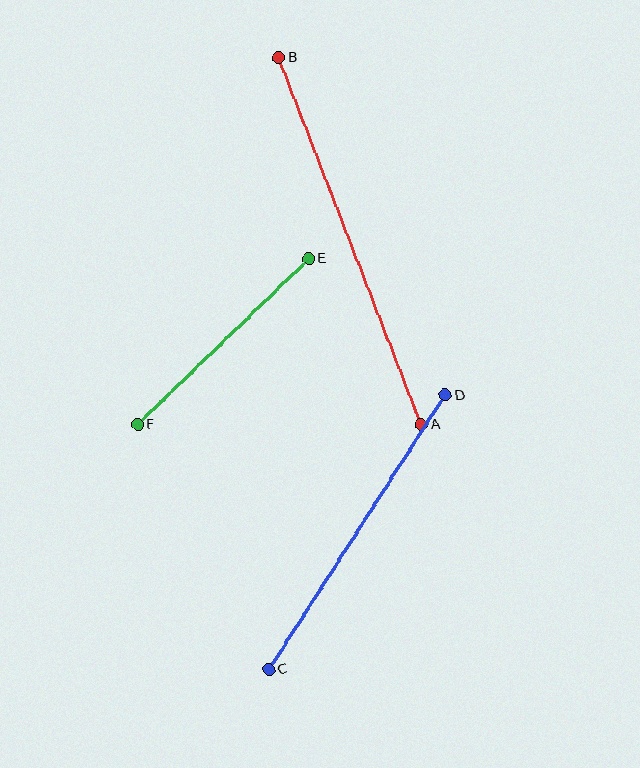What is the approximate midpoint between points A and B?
The midpoint is at approximately (350, 241) pixels.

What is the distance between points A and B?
The distance is approximately 393 pixels.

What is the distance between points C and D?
The distance is approximately 326 pixels.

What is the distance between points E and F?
The distance is approximately 238 pixels.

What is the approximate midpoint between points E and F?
The midpoint is at approximately (223, 341) pixels.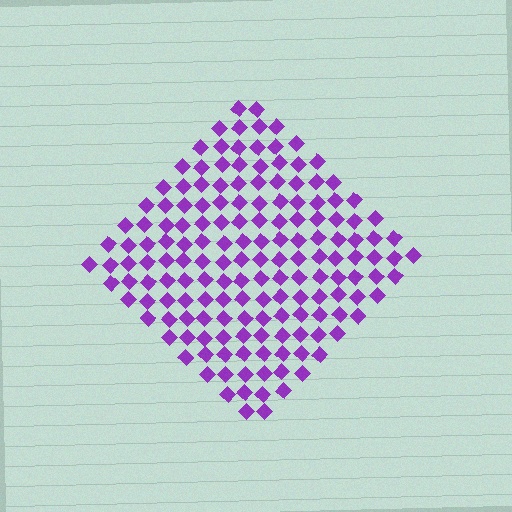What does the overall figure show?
The overall figure shows a diamond.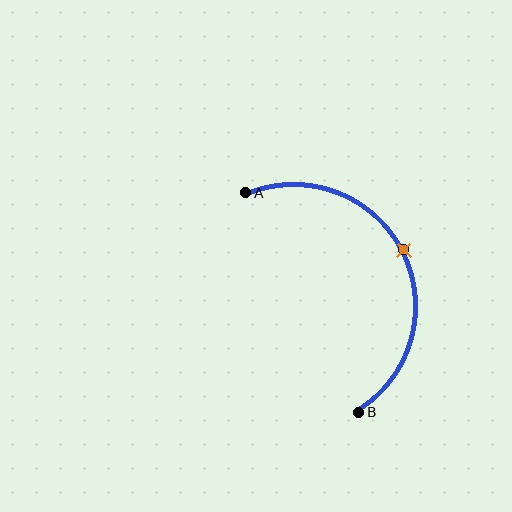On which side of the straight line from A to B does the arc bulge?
The arc bulges to the right of the straight line connecting A and B.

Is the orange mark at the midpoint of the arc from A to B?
Yes. The orange mark lies on the arc at equal arc-length from both A and B — it is the arc midpoint.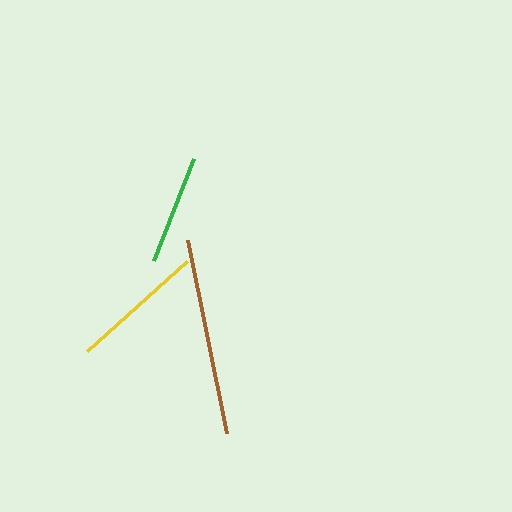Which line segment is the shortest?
The green line is the shortest at approximately 110 pixels.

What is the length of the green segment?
The green segment is approximately 110 pixels long.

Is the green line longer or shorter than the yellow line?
The yellow line is longer than the green line.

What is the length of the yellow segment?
The yellow segment is approximately 135 pixels long.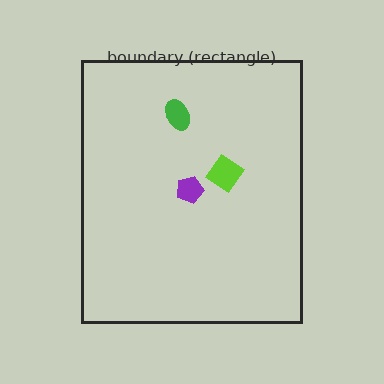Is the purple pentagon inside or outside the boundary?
Inside.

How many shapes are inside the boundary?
3 inside, 0 outside.